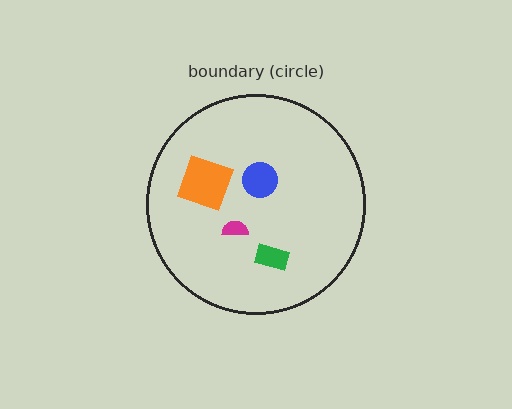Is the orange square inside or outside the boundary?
Inside.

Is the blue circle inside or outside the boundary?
Inside.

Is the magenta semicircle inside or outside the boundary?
Inside.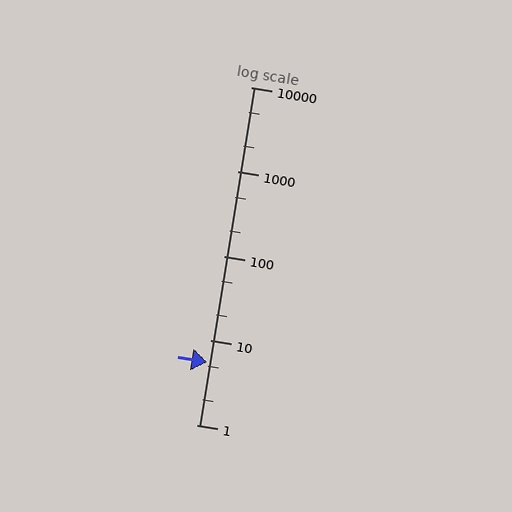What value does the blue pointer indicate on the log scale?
The pointer indicates approximately 5.6.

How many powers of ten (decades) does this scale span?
The scale spans 4 decades, from 1 to 10000.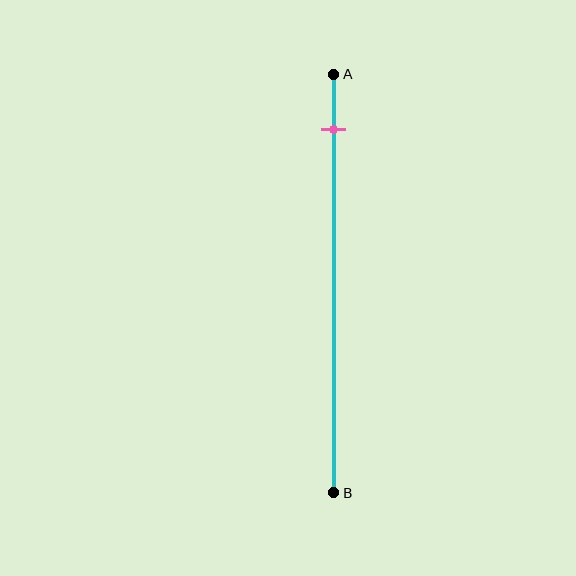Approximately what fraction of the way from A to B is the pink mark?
The pink mark is approximately 15% of the way from A to B.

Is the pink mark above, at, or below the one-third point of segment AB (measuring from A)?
The pink mark is above the one-third point of segment AB.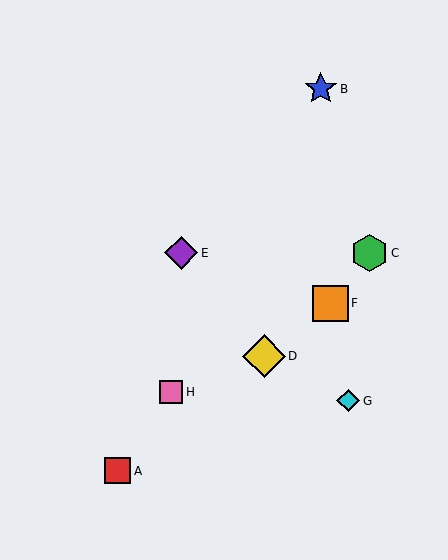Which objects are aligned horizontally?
Objects C, E are aligned horizontally.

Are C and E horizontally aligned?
Yes, both are at y≈253.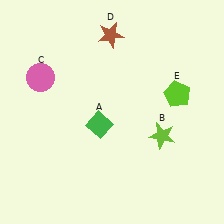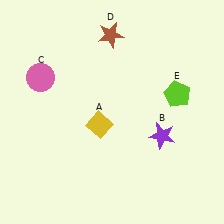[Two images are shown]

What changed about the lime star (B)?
In Image 1, B is lime. In Image 2, it changed to purple.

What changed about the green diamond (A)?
In Image 1, A is green. In Image 2, it changed to yellow.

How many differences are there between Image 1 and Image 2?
There are 2 differences between the two images.